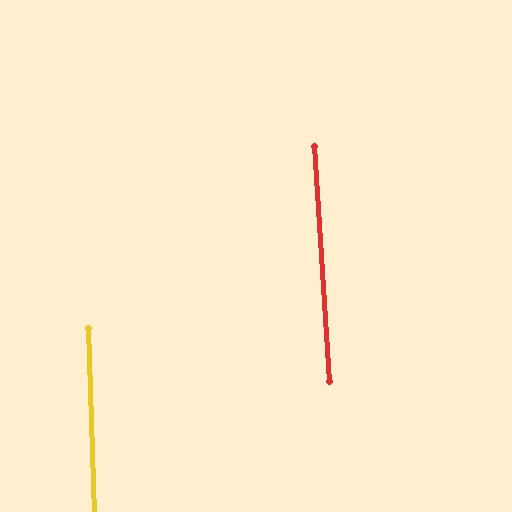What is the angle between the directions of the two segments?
Approximately 2 degrees.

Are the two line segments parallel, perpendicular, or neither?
Parallel — their directions differ by only 1.7°.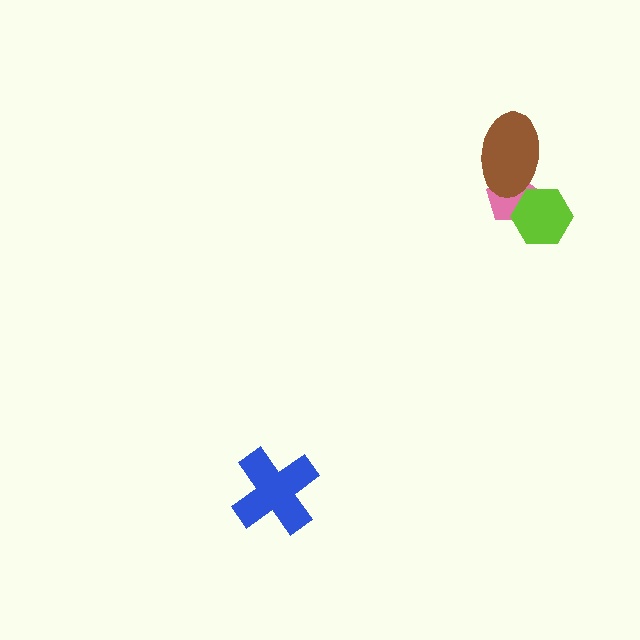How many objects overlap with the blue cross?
0 objects overlap with the blue cross.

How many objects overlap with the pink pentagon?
2 objects overlap with the pink pentagon.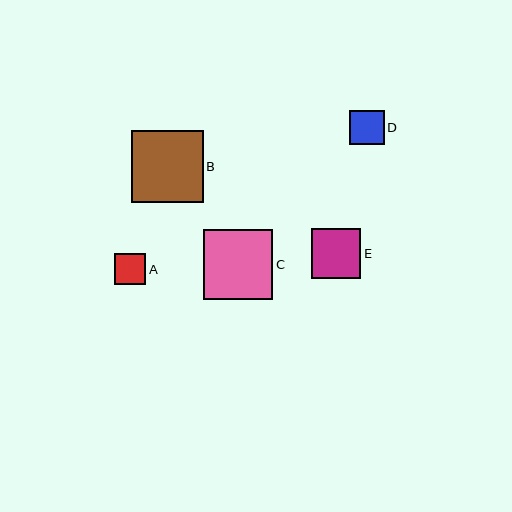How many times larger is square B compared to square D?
Square B is approximately 2.1 times the size of square D.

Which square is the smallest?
Square A is the smallest with a size of approximately 31 pixels.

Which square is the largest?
Square B is the largest with a size of approximately 72 pixels.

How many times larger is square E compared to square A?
Square E is approximately 1.6 times the size of square A.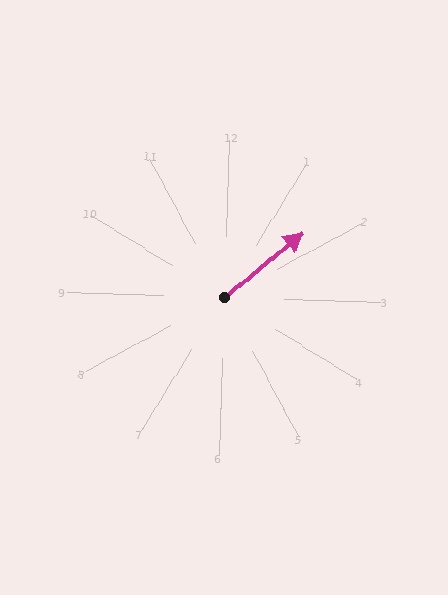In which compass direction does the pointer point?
Northeast.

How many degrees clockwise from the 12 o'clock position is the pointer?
Approximately 49 degrees.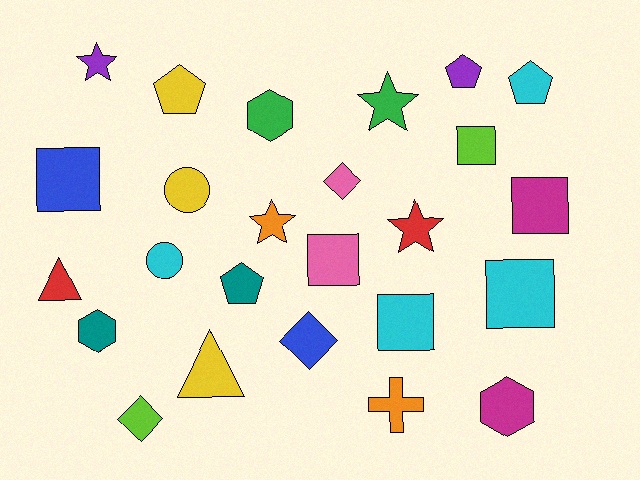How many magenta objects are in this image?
There are 2 magenta objects.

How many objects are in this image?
There are 25 objects.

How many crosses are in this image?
There is 1 cross.